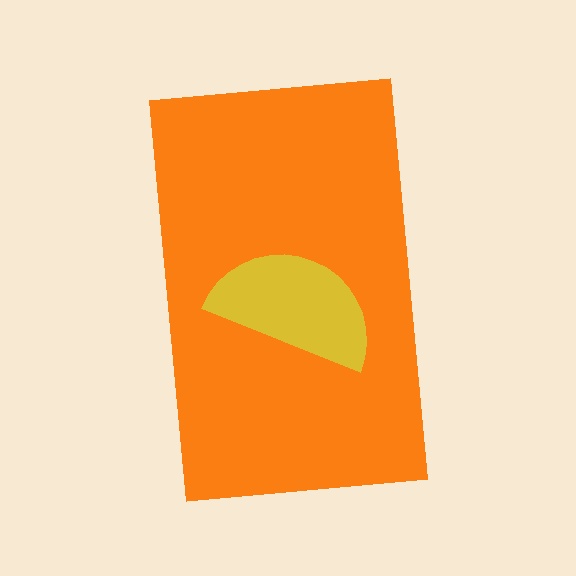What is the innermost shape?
The yellow semicircle.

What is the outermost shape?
The orange rectangle.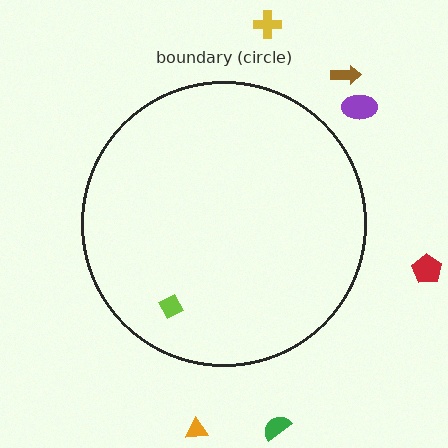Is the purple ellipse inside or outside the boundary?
Outside.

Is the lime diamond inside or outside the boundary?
Inside.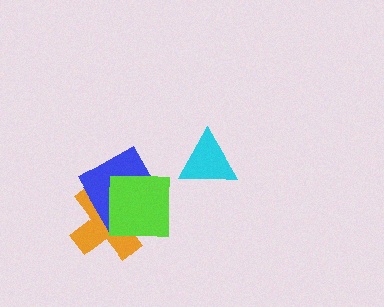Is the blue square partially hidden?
Yes, it is partially covered by another shape.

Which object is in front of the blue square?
The lime square is in front of the blue square.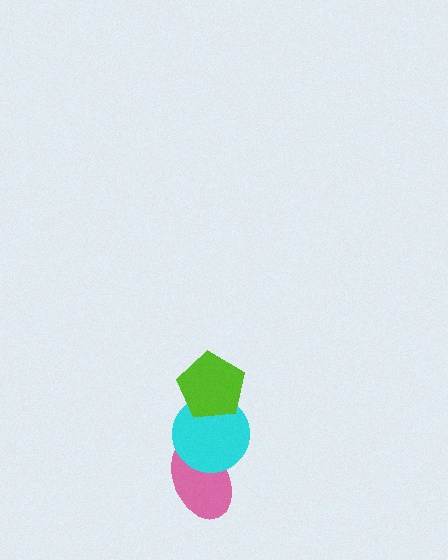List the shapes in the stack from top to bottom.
From top to bottom: the lime pentagon, the cyan circle, the pink ellipse.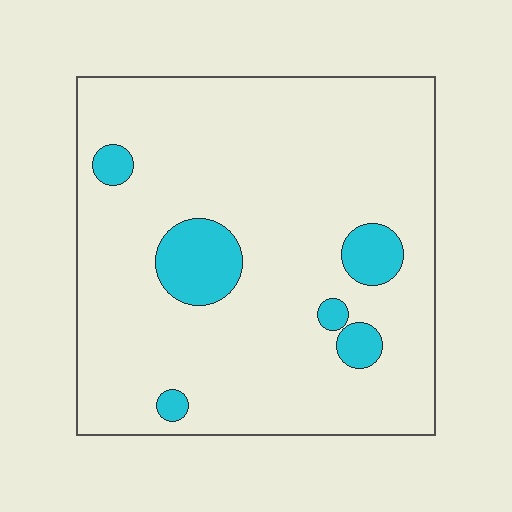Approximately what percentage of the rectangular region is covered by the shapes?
Approximately 10%.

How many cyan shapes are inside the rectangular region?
6.